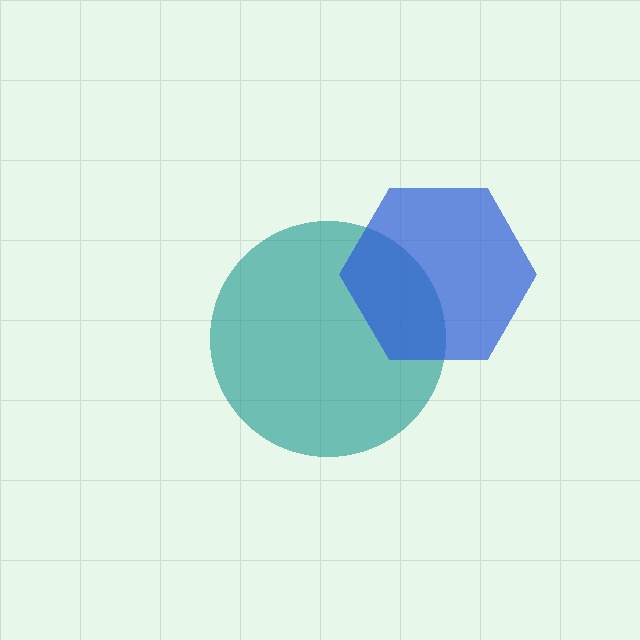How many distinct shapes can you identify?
There are 2 distinct shapes: a teal circle, a blue hexagon.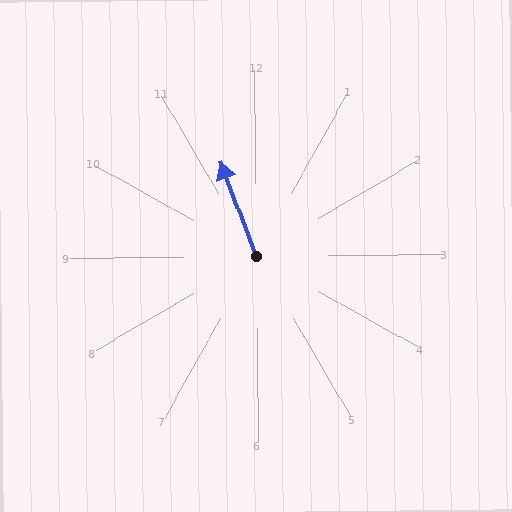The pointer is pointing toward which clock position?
Roughly 11 o'clock.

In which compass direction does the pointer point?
North.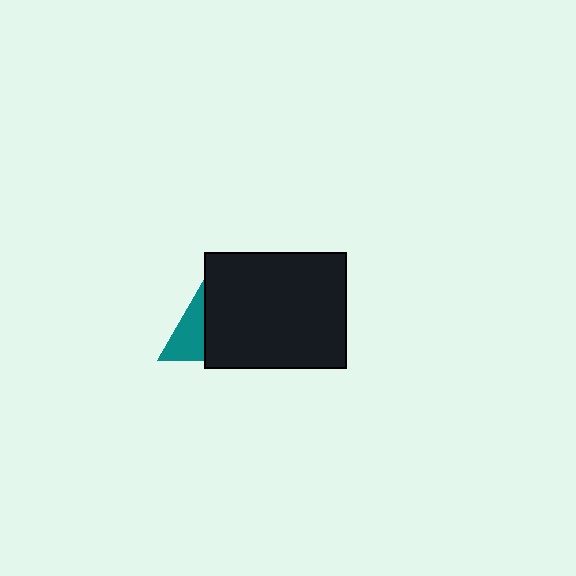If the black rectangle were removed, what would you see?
You would see the complete teal triangle.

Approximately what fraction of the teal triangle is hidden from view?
Roughly 61% of the teal triangle is hidden behind the black rectangle.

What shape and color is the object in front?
The object in front is a black rectangle.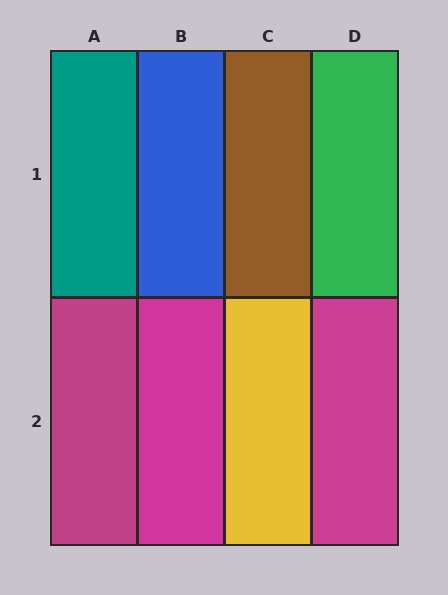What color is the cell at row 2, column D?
Magenta.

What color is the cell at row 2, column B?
Magenta.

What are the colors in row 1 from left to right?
Teal, blue, brown, green.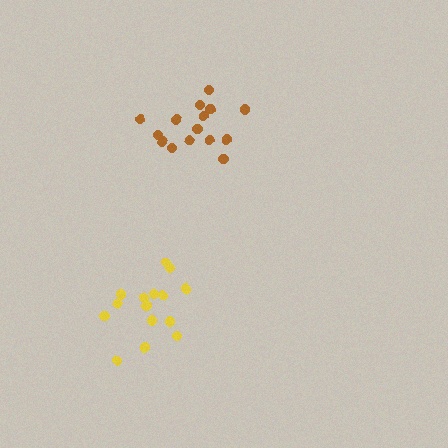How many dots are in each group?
Group 1: 15 dots, Group 2: 15 dots (30 total).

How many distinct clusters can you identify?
There are 2 distinct clusters.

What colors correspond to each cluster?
The clusters are colored: yellow, brown.